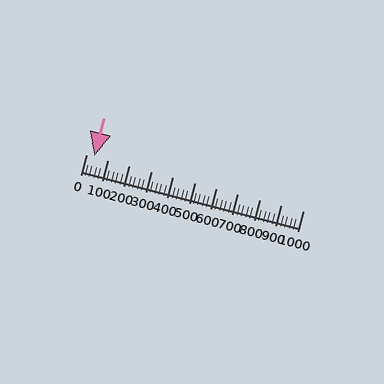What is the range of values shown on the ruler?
The ruler shows values from 0 to 1000.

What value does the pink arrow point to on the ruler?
The pink arrow points to approximately 40.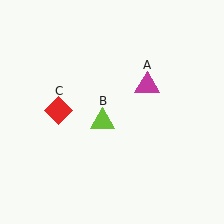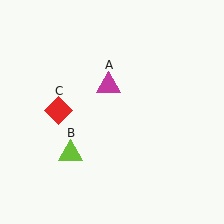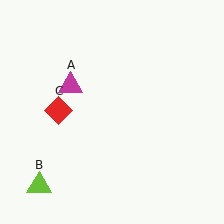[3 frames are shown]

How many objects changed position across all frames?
2 objects changed position: magenta triangle (object A), lime triangle (object B).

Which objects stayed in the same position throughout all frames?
Red diamond (object C) remained stationary.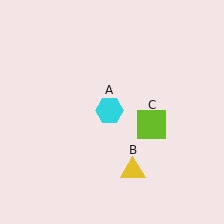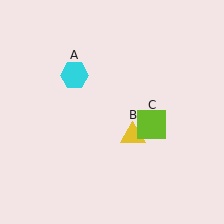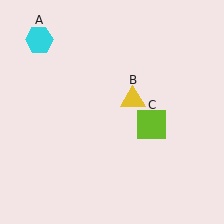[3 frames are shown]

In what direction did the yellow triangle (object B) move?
The yellow triangle (object B) moved up.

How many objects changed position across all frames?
2 objects changed position: cyan hexagon (object A), yellow triangle (object B).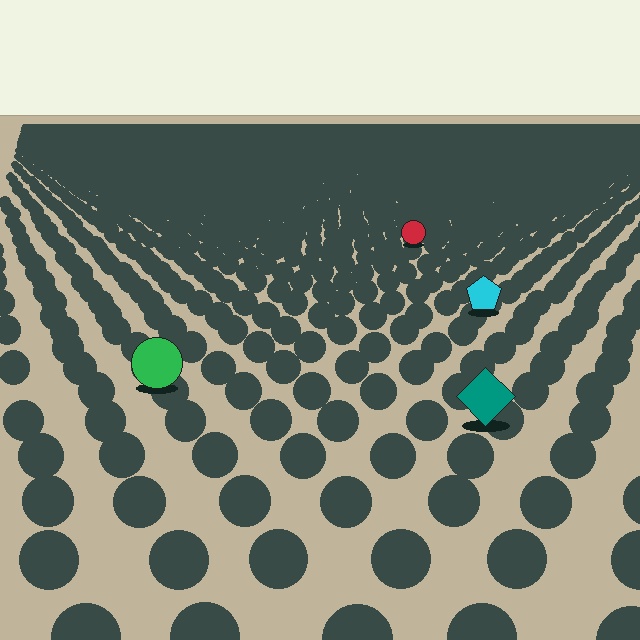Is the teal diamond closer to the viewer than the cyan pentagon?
Yes. The teal diamond is closer — you can tell from the texture gradient: the ground texture is coarser near it.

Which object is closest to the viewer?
The teal diamond is closest. The texture marks near it are larger and more spread out.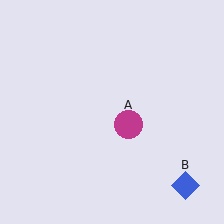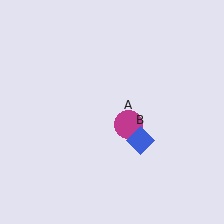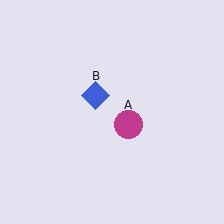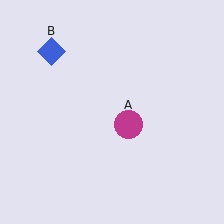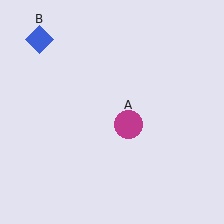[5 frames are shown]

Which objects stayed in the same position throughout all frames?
Magenta circle (object A) remained stationary.